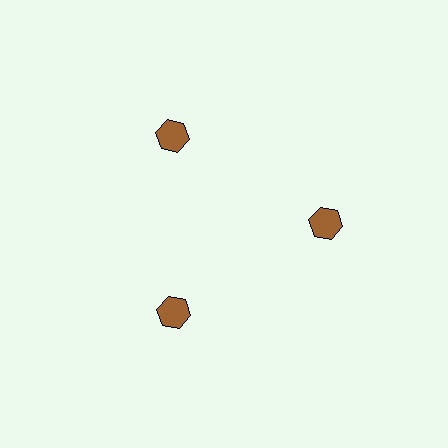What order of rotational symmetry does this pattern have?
This pattern has 3-fold rotational symmetry.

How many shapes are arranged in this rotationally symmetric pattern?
There are 3 shapes, arranged in 3 groups of 1.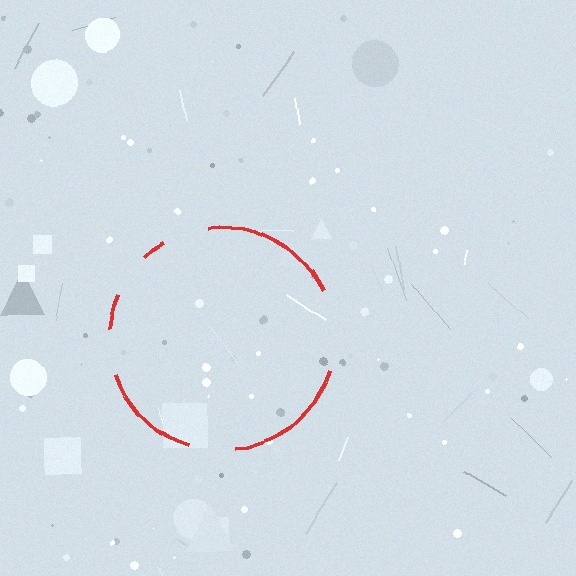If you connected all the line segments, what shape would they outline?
They would outline a circle.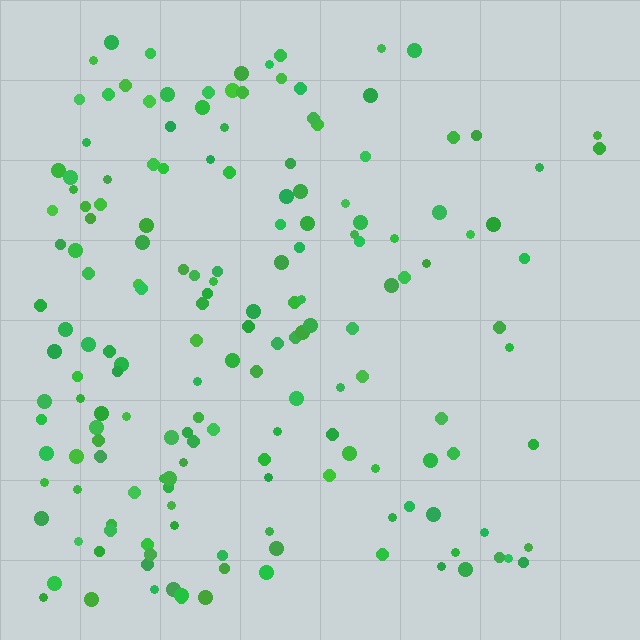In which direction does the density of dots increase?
From right to left, with the left side densest.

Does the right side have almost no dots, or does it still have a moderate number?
Still a moderate number, just noticeably fewer than the left.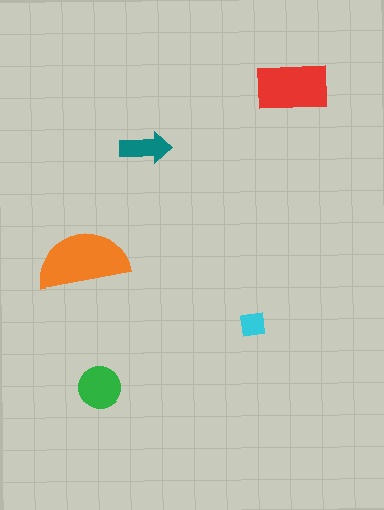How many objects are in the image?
There are 5 objects in the image.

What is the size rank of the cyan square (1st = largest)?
5th.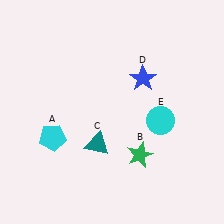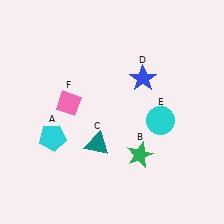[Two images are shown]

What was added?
A pink diamond (F) was added in Image 2.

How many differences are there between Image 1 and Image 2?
There is 1 difference between the two images.